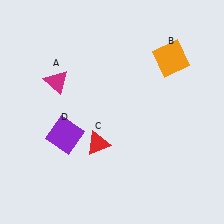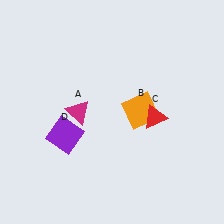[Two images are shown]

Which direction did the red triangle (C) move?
The red triangle (C) moved right.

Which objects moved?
The objects that moved are: the magenta triangle (A), the orange square (B), the red triangle (C).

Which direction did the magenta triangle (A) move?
The magenta triangle (A) moved down.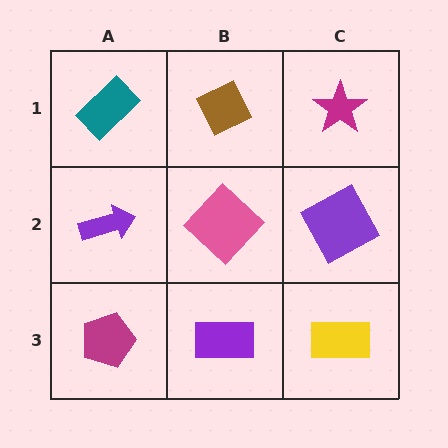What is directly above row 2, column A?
A teal rectangle.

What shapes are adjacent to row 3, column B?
A pink diamond (row 2, column B), a magenta pentagon (row 3, column A), a yellow rectangle (row 3, column C).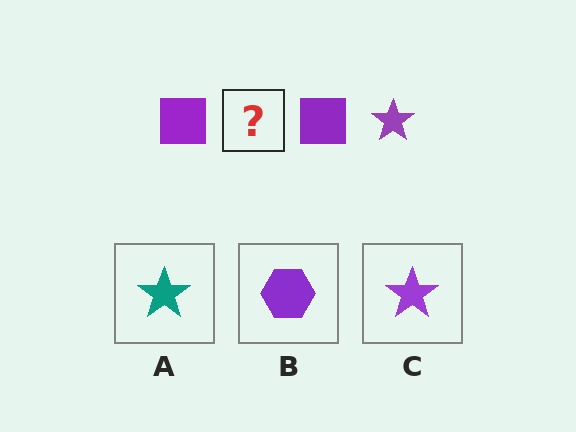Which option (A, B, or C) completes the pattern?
C.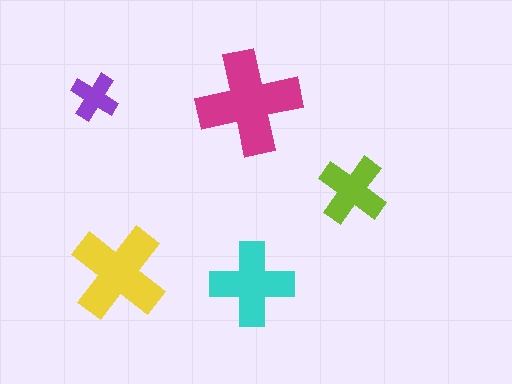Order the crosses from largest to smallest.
the magenta one, the yellow one, the cyan one, the lime one, the purple one.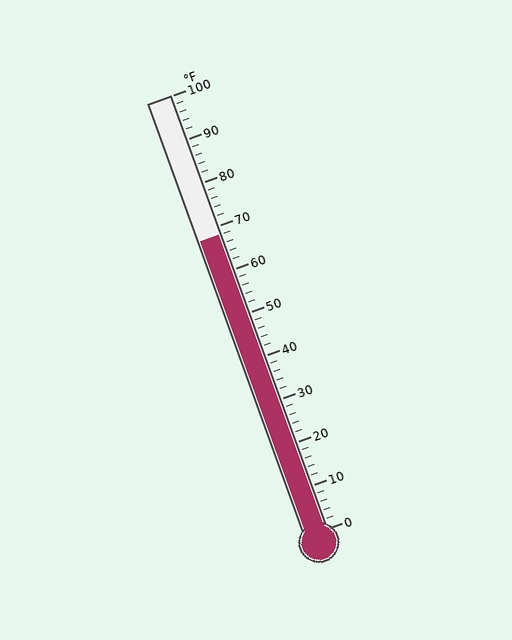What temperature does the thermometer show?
The thermometer shows approximately 68°F.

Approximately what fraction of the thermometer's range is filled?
The thermometer is filled to approximately 70% of its range.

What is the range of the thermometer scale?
The thermometer scale ranges from 0°F to 100°F.